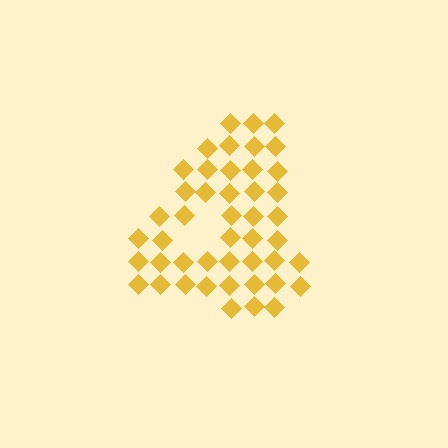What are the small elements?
The small elements are diamonds.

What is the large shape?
The large shape is the digit 4.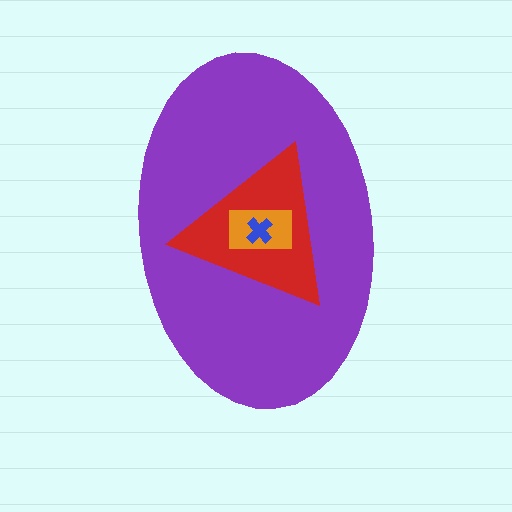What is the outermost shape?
The purple ellipse.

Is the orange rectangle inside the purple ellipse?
Yes.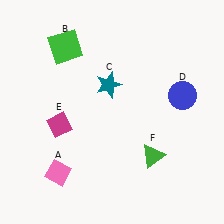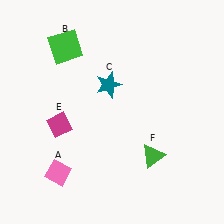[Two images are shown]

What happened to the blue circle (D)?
The blue circle (D) was removed in Image 2. It was in the top-right area of Image 1.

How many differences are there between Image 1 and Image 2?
There is 1 difference between the two images.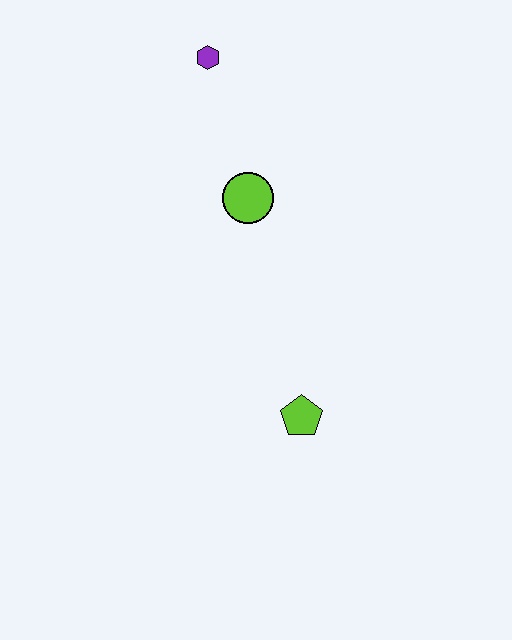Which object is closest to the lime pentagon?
The lime circle is closest to the lime pentagon.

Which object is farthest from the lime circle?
The lime pentagon is farthest from the lime circle.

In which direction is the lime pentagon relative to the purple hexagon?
The lime pentagon is below the purple hexagon.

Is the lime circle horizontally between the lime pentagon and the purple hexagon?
Yes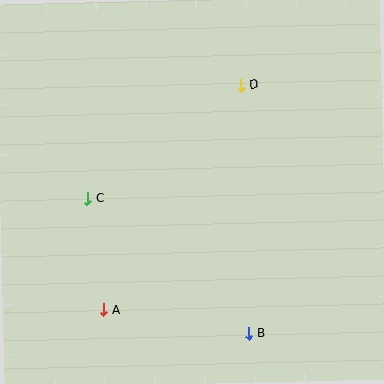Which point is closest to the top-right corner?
Point D is closest to the top-right corner.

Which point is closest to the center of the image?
Point C at (88, 199) is closest to the center.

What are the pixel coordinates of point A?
Point A is at (104, 310).